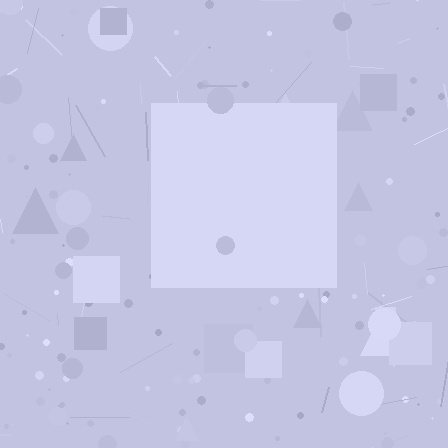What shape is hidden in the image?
A square is hidden in the image.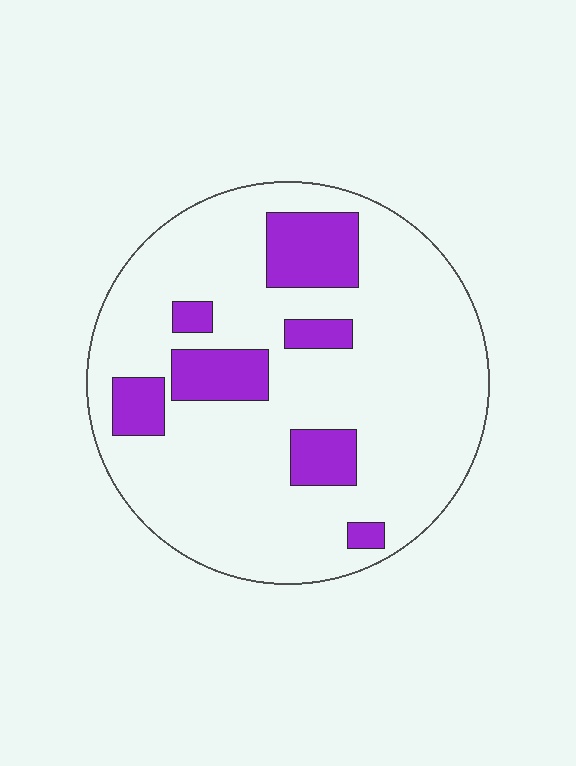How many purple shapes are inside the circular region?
7.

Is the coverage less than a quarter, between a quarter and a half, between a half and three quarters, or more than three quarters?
Less than a quarter.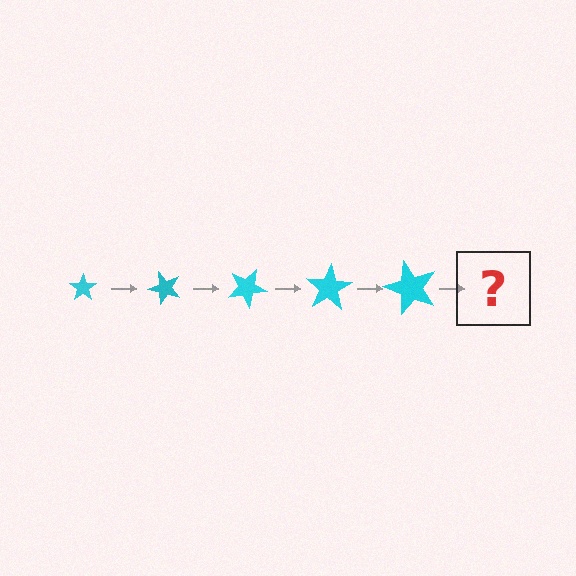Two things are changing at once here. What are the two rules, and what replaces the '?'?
The two rules are that the star grows larger each step and it rotates 50 degrees each step. The '?' should be a star, larger than the previous one and rotated 250 degrees from the start.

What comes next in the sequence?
The next element should be a star, larger than the previous one and rotated 250 degrees from the start.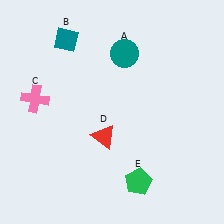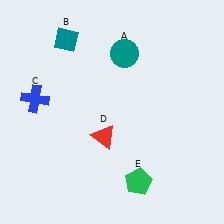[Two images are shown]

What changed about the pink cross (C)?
In Image 1, C is pink. In Image 2, it changed to blue.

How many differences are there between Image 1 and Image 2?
There is 1 difference between the two images.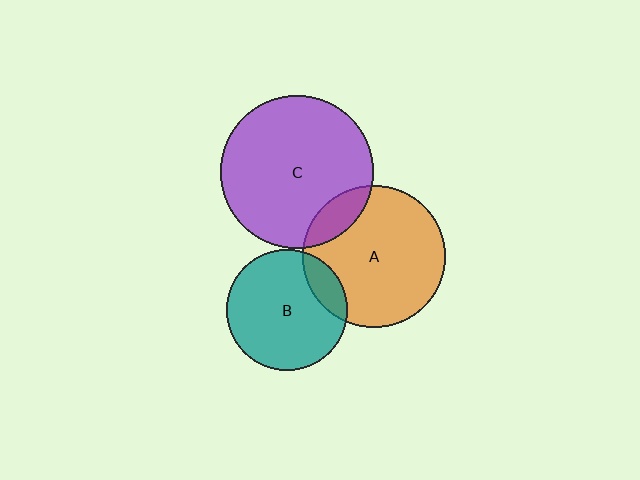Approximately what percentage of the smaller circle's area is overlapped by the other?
Approximately 15%.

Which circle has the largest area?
Circle C (purple).